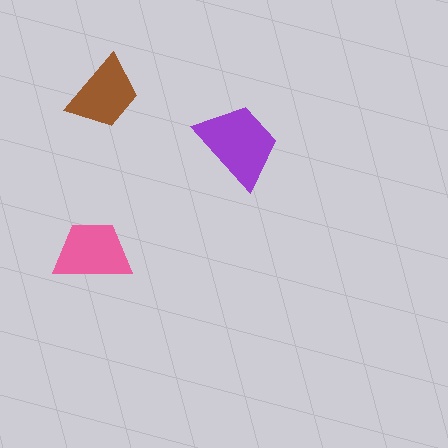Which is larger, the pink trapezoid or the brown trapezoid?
The pink one.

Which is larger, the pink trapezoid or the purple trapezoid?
The purple one.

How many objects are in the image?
There are 3 objects in the image.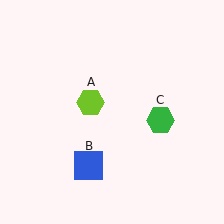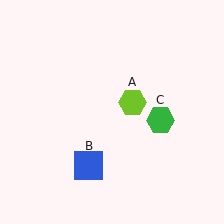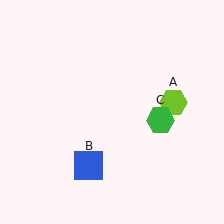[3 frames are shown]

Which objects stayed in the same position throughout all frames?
Blue square (object B) and green hexagon (object C) remained stationary.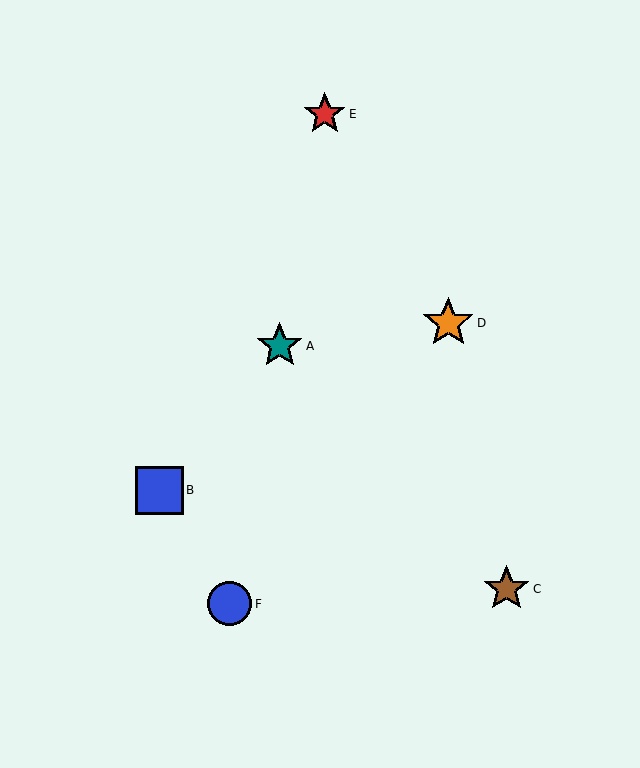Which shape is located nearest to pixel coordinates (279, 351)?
The teal star (labeled A) at (280, 346) is nearest to that location.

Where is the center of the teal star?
The center of the teal star is at (280, 346).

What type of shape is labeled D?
Shape D is an orange star.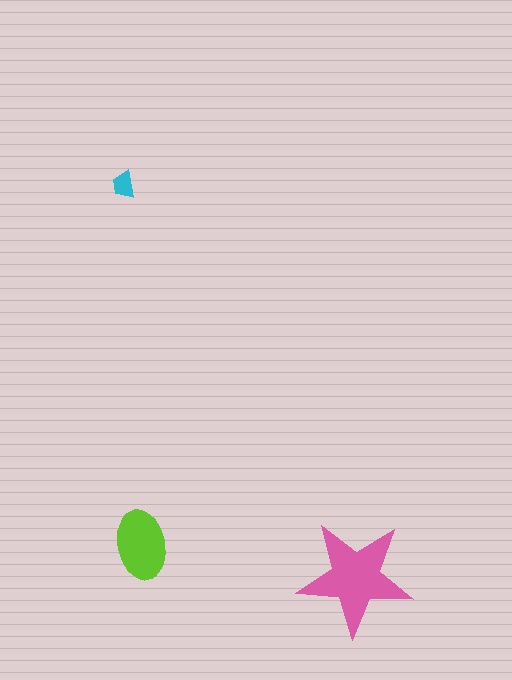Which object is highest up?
The cyan trapezoid is topmost.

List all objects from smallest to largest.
The cyan trapezoid, the lime ellipse, the pink star.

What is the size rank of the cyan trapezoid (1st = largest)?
3rd.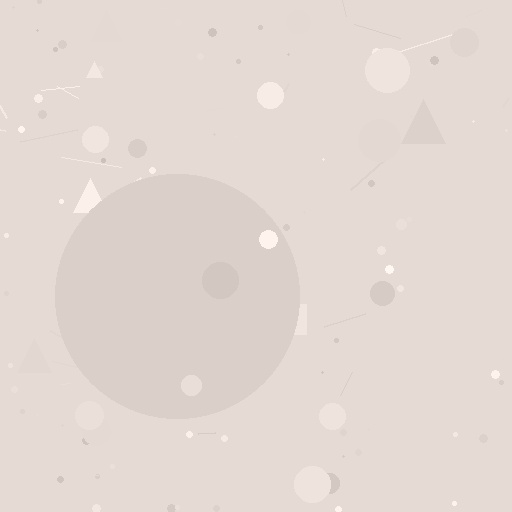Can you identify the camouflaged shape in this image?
The camouflaged shape is a circle.